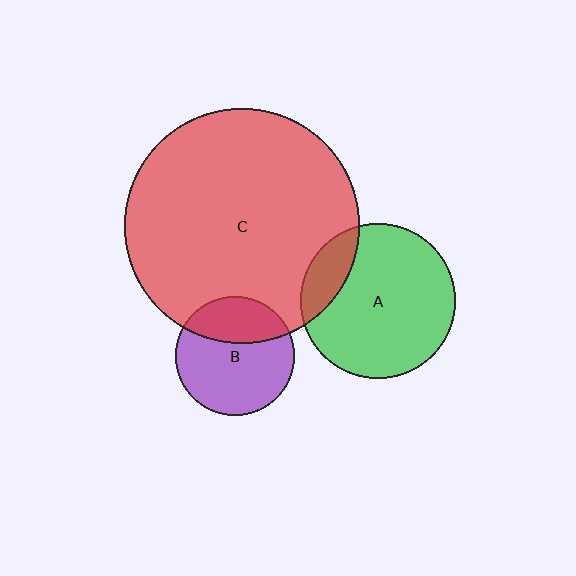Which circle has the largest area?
Circle C (red).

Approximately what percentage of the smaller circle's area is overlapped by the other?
Approximately 15%.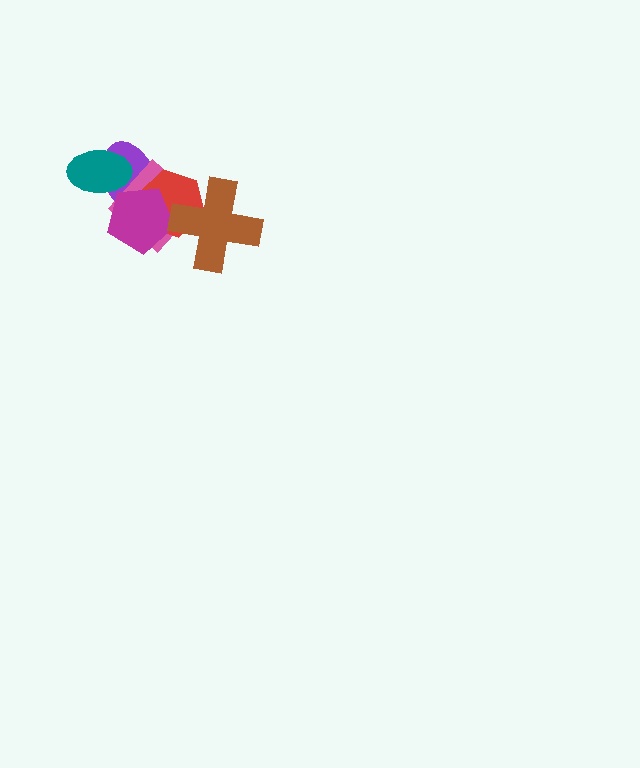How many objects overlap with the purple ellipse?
4 objects overlap with the purple ellipse.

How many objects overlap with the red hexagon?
4 objects overlap with the red hexagon.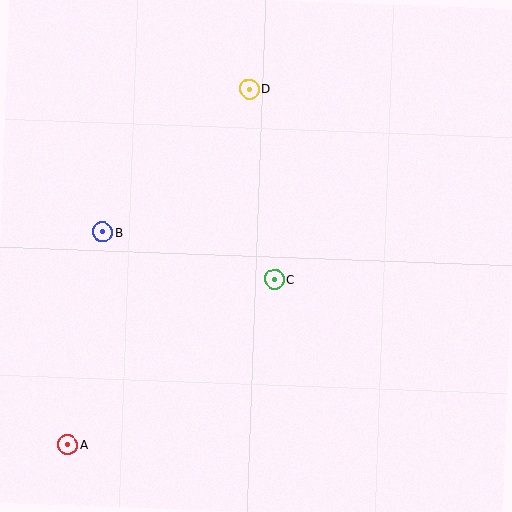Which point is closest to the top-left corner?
Point B is closest to the top-left corner.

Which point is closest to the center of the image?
Point C at (274, 279) is closest to the center.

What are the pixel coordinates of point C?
Point C is at (274, 279).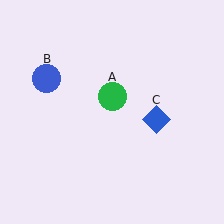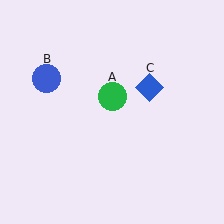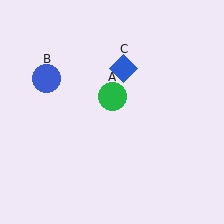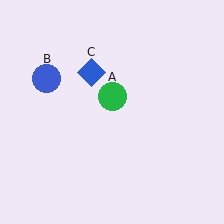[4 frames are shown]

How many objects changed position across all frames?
1 object changed position: blue diamond (object C).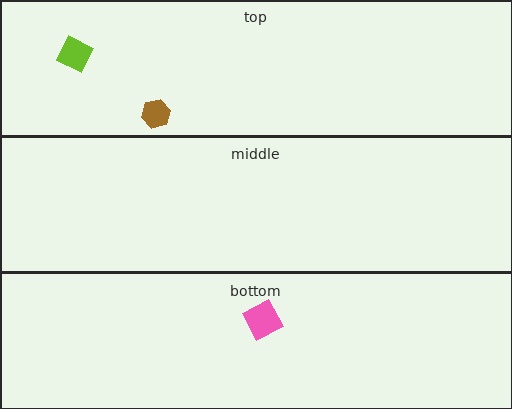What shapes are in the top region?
The brown hexagon, the lime square.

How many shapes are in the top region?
2.